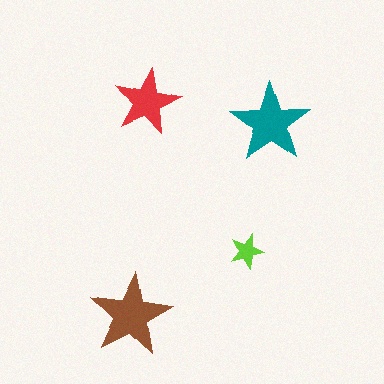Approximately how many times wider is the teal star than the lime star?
About 2.5 times wider.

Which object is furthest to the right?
The teal star is rightmost.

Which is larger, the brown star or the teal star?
The brown one.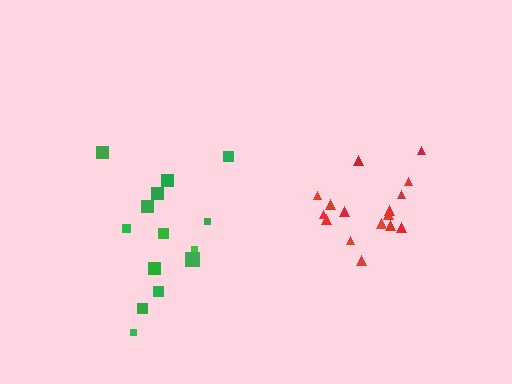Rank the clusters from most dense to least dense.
red, green.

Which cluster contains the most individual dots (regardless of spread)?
Red (16).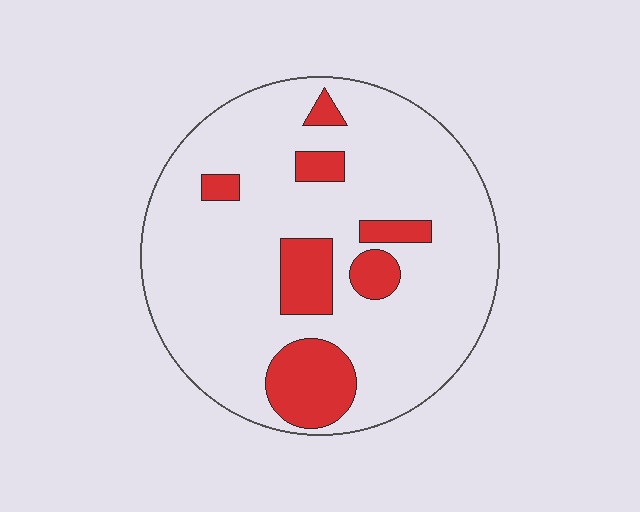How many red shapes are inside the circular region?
7.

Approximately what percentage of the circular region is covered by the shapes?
Approximately 20%.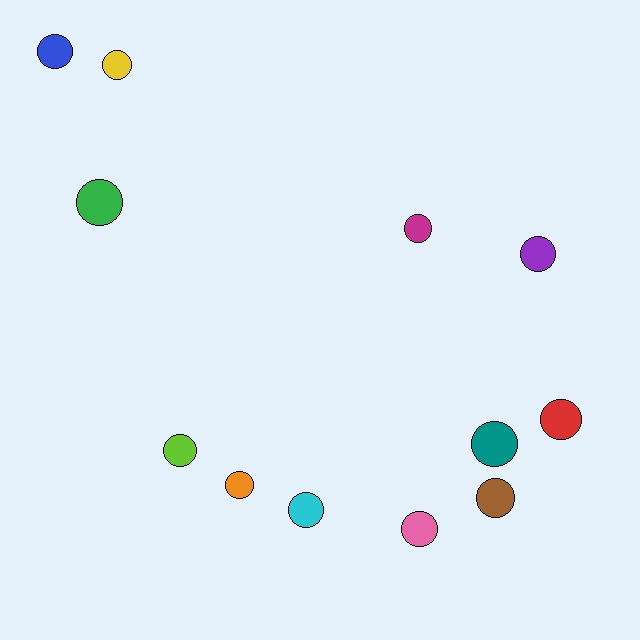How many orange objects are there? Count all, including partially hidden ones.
There is 1 orange object.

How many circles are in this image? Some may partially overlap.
There are 12 circles.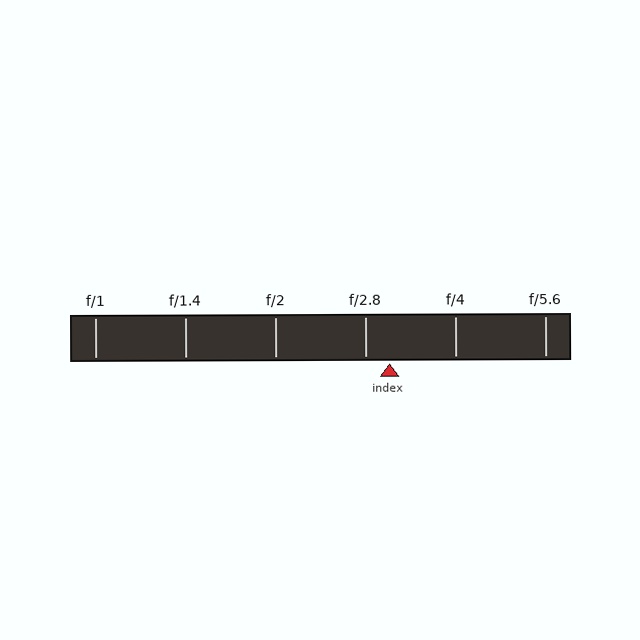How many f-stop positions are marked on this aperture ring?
There are 6 f-stop positions marked.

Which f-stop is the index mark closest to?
The index mark is closest to f/2.8.